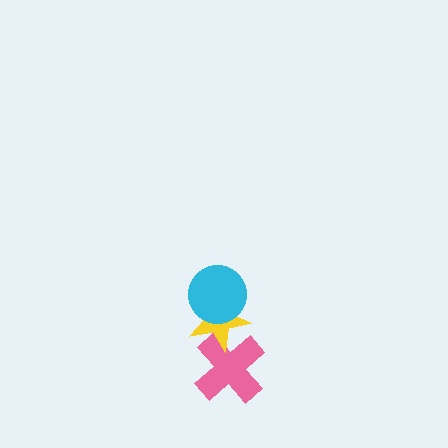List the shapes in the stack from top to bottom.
From top to bottom: the cyan circle, the yellow star, the pink cross.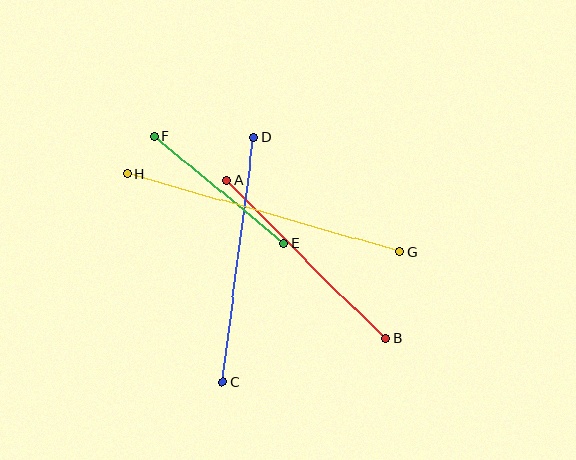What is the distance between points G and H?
The distance is approximately 284 pixels.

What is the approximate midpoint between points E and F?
The midpoint is at approximately (219, 190) pixels.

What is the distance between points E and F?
The distance is approximately 168 pixels.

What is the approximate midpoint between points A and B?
The midpoint is at approximately (306, 260) pixels.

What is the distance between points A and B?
The distance is approximately 224 pixels.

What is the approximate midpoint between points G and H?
The midpoint is at approximately (264, 213) pixels.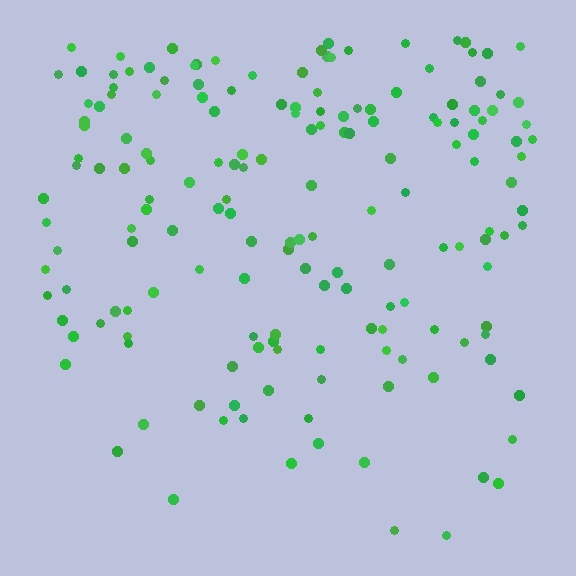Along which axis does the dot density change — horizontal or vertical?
Vertical.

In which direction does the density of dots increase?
From bottom to top, with the top side densest.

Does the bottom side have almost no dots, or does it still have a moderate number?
Still a moderate number, just noticeably fewer than the top.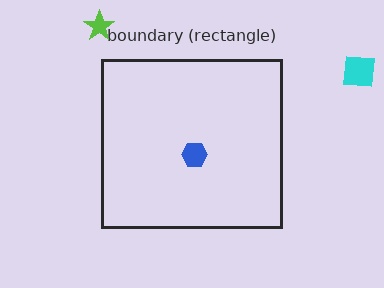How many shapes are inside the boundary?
1 inside, 2 outside.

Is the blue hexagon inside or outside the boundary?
Inside.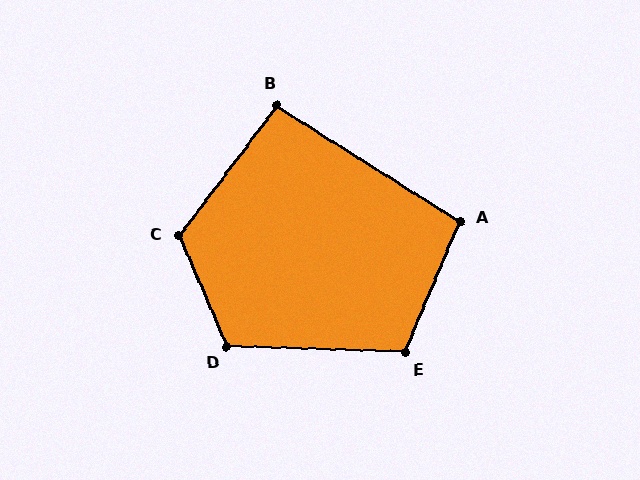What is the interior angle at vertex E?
Approximately 111 degrees (obtuse).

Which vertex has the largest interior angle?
C, at approximately 119 degrees.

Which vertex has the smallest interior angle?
B, at approximately 95 degrees.